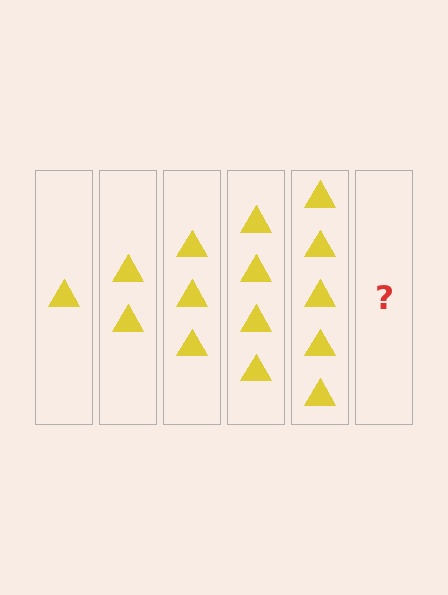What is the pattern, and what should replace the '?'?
The pattern is that each step adds one more triangle. The '?' should be 6 triangles.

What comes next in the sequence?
The next element should be 6 triangles.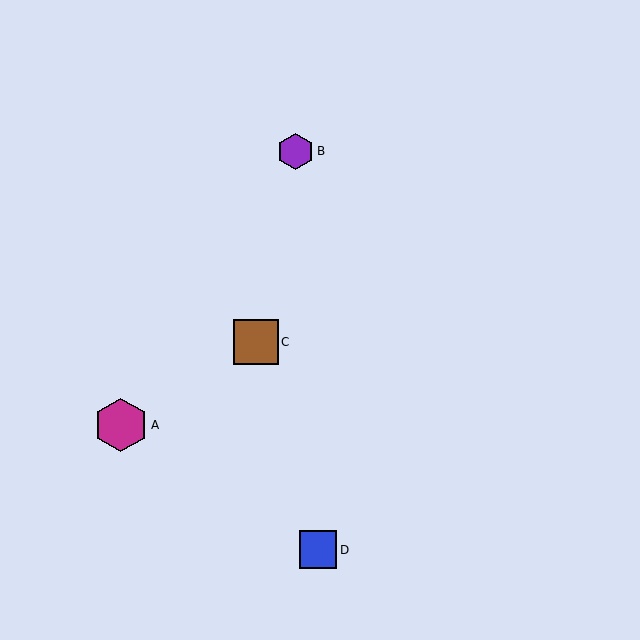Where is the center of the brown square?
The center of the brown square is at (256, 342).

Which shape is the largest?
The magenta hexagon (labeled A) is the largest.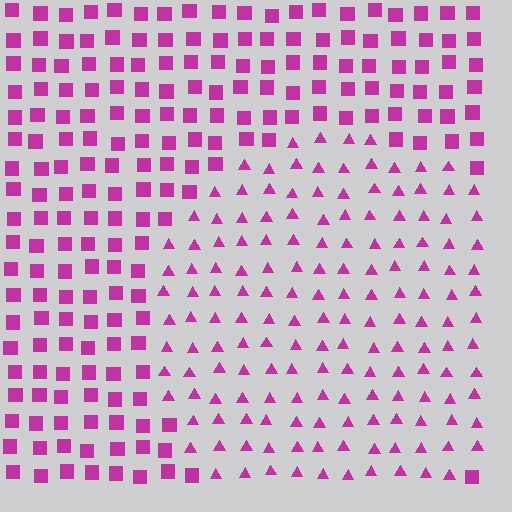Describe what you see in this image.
The image is filled with small magenta elements arranged in a uniform grid. A circle-shaped region contains triangles, while the surrounding area contains squares. The boundary is defined purely by the change in element shape.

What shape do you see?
I see a circle.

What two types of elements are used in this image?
The image uses triangles inside the circle region and squares outside it.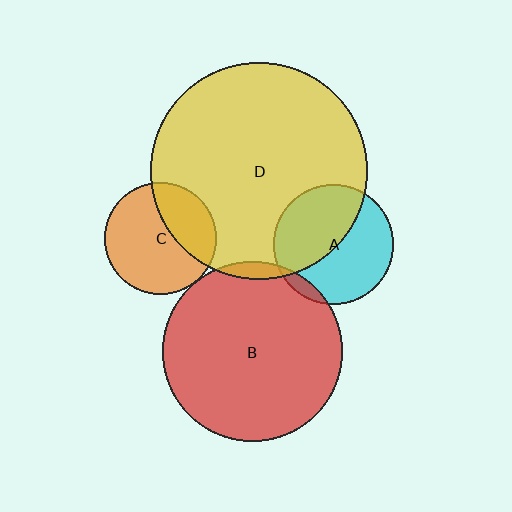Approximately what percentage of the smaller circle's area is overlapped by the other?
Approximately 35%.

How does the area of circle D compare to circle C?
Approximately 3.8 times.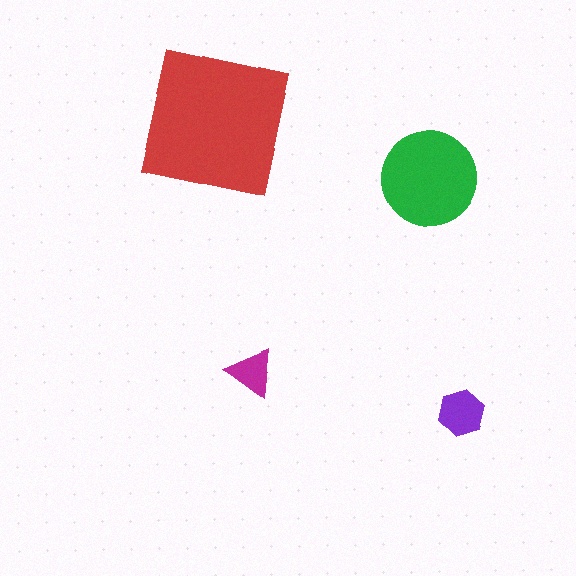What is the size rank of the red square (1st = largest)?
1st.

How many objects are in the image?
There are 4 objects in the image.